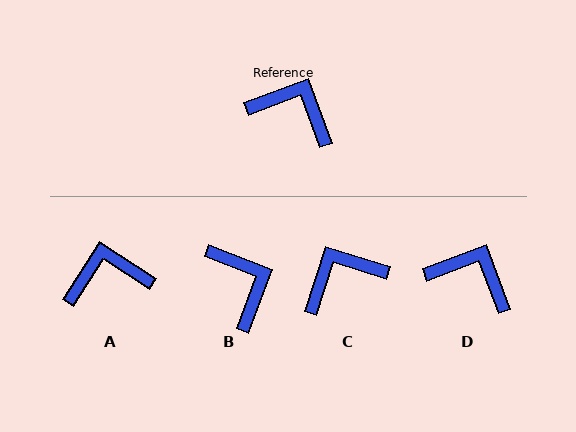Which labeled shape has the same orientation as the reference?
D.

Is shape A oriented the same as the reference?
No, it is off by about 37 degrees.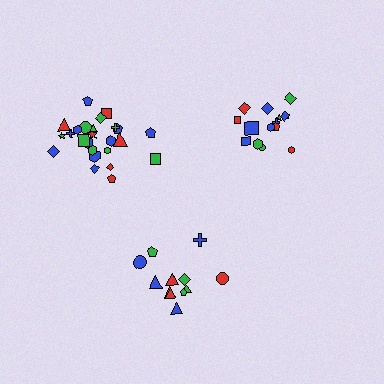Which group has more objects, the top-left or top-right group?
The top-left group.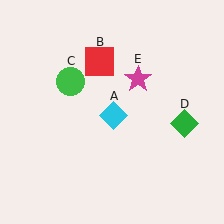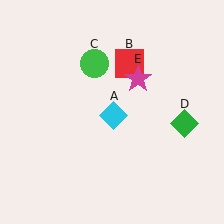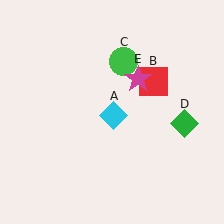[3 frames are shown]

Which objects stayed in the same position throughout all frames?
Cyan diamond (object A) and green diamond (object D) and magenta star (object E) remained stationary.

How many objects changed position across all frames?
2 objects changed position: red square (object B), green circle (object C).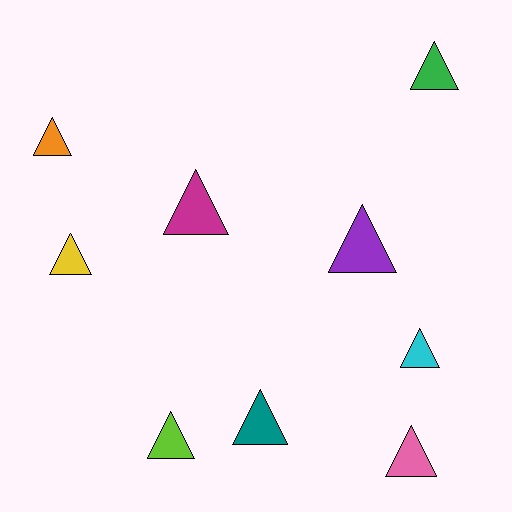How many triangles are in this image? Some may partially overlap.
There are 9 triangles.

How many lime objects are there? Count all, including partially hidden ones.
There is 1 lime object.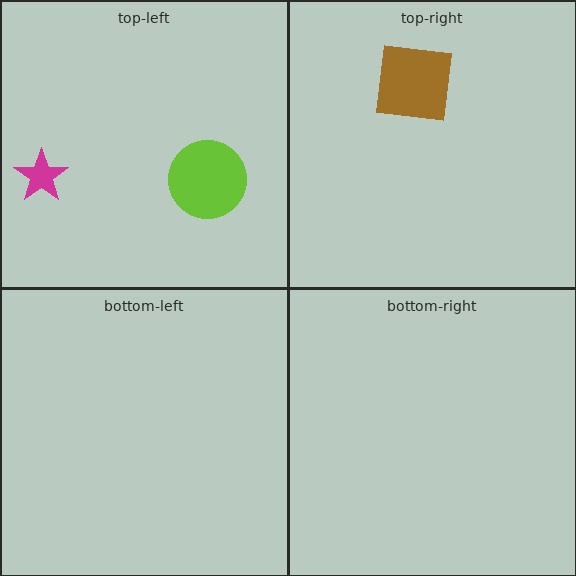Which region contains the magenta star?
The top-left region.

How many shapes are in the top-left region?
2.